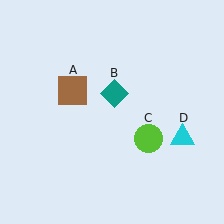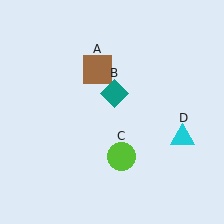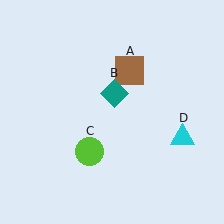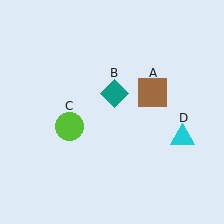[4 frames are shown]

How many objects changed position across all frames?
2 objects changed position: brown square (object A), lime circle (object C).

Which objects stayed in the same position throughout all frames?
Teal diamond (object B) and cyan triangle (object D) remained stationary.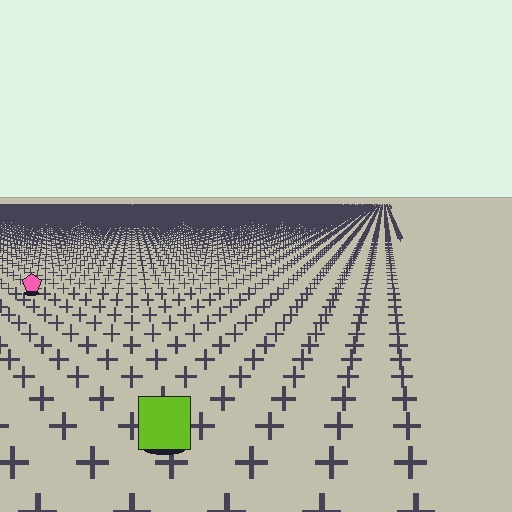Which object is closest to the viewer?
The lime square is closest. The texture marks near it are larger and more spread out.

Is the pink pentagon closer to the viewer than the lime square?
No. The lime square is closer — you can tell from the texture gradient: the ground texture is coarser near it.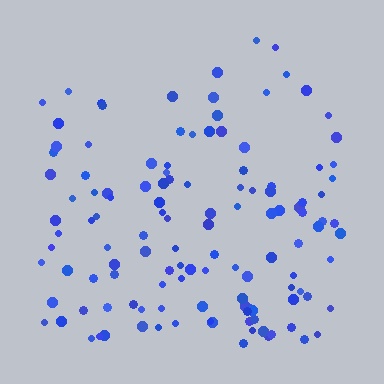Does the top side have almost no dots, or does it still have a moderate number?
Still a moderate number, just noticeably fewer than the bottom.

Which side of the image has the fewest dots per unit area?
The top.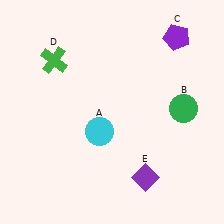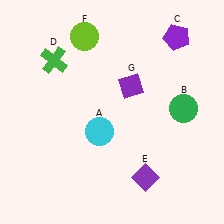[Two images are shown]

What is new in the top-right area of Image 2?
A purple diamond (G) was added in the top-right area of Image 2.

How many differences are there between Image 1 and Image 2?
There are 2 differences between the two images.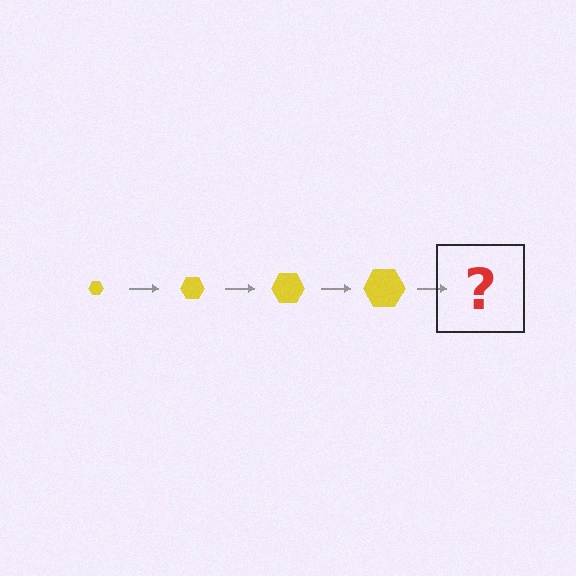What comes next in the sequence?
The next element should be a yellow hexagon, larger than the previous one.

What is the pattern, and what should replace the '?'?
The pattern is that the hexagon gets progressively larger each step. The '?' should be a yellow hexagon, larger than the previous one.